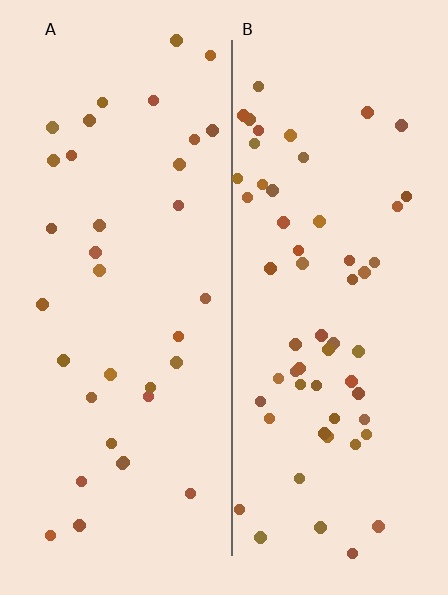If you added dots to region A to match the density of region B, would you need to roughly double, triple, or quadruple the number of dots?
Approximately double.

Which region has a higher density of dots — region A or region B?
B (the right).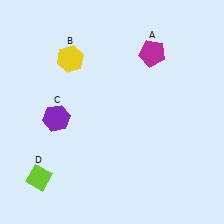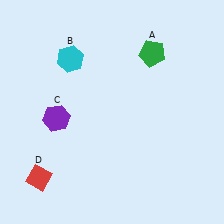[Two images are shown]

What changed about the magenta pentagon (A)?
In Image 1, A is magenta. In Image 2, it changed to green.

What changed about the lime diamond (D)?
In Image 1, D is lime. In Image 2, it changed to red.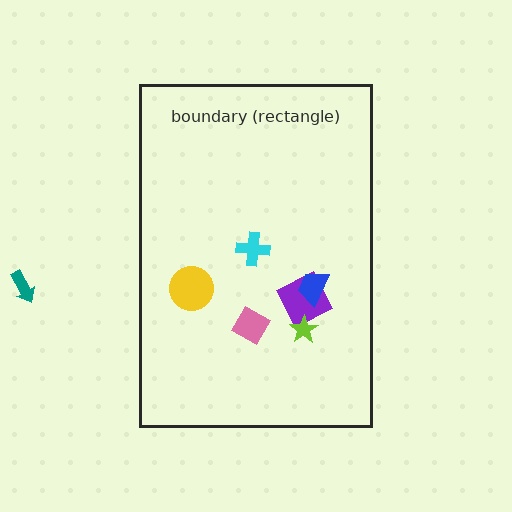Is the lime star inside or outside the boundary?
Inside.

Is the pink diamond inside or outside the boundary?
Inside.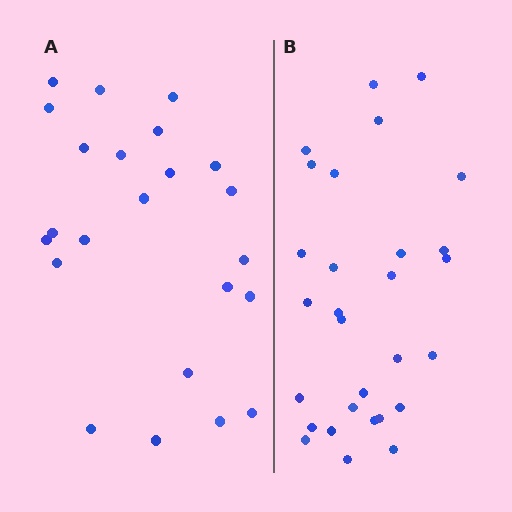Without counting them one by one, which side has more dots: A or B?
Region B (the right region) has more dots.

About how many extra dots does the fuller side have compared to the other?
Region B has about 6 more dots than region A.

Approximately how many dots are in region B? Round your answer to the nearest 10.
About 30 dots. (The exact count is 29, which rounds to 30.)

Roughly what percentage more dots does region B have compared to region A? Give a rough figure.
About 25% more.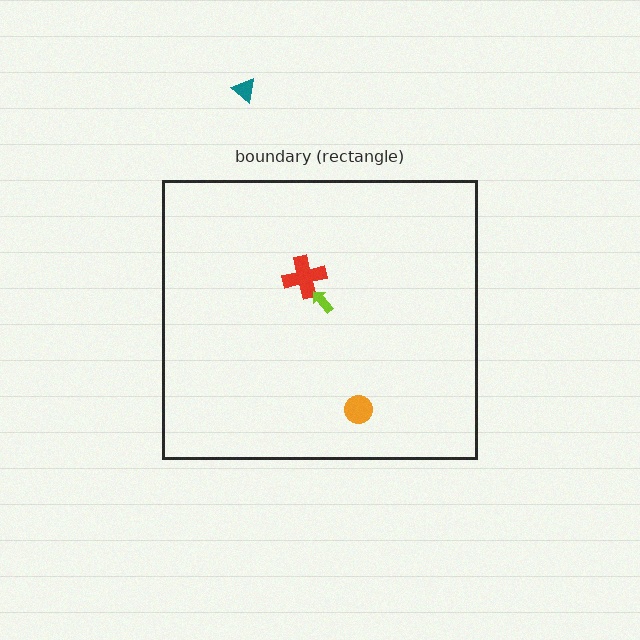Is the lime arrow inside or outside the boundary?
Inside.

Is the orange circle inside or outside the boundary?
Inside.